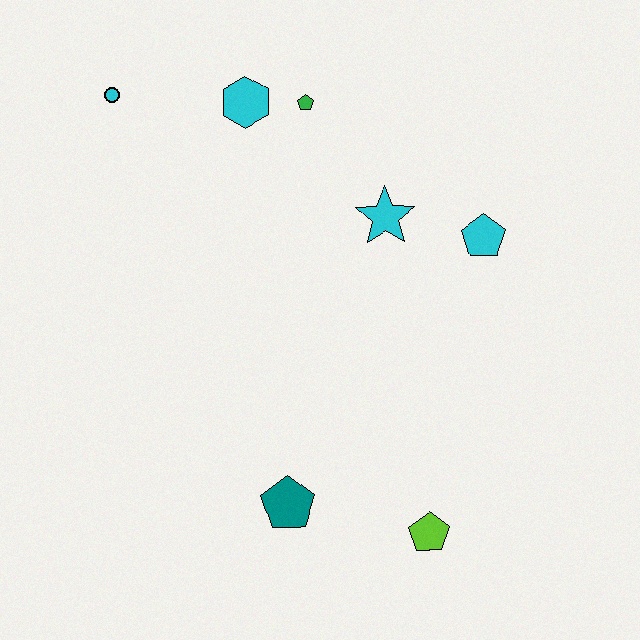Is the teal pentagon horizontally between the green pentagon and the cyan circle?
Yes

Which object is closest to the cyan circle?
The cyan hexagon is closest to the cyan circle.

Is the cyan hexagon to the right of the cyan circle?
Yes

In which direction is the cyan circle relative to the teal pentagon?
The cyan circle is above the teal pentagon.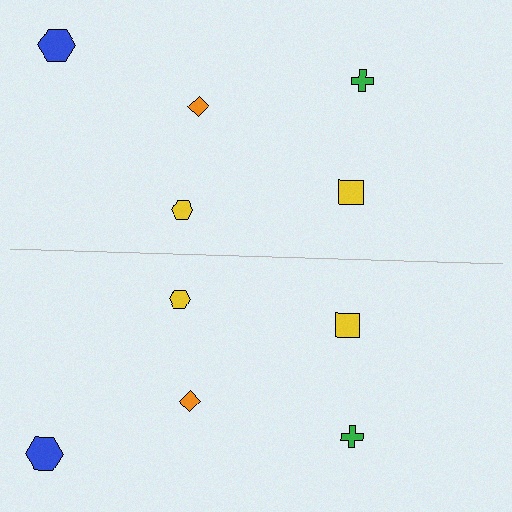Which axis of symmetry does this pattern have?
The pattern has a horizontal axis of symmetry running through the center of the image.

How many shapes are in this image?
There are 10 shapes in this image.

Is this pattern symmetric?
Yes, this pattern has bilateral (reflection) symmetry.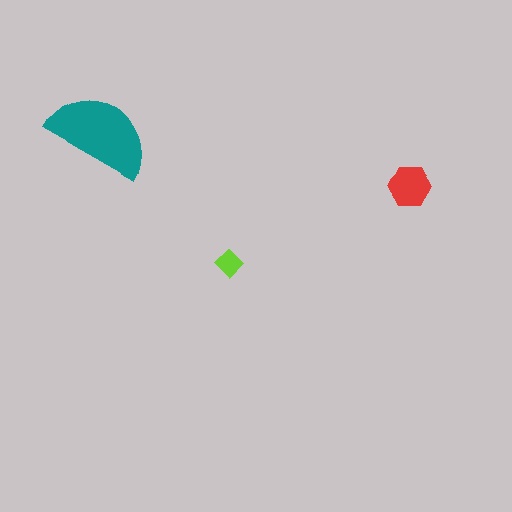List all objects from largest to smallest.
The teal semicircle, the red hexagon, the lime diamond.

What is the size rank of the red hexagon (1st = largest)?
2nd.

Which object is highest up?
The teal semicircle is topmost.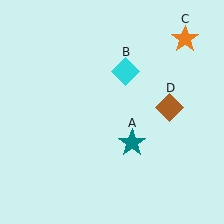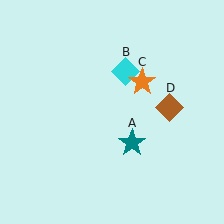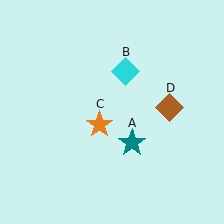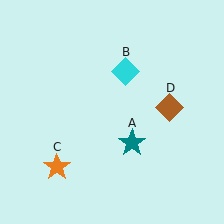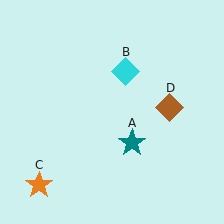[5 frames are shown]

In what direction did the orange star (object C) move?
The orange star (object C) moved down and to the left.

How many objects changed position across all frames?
1 object changed position: orange star (object C).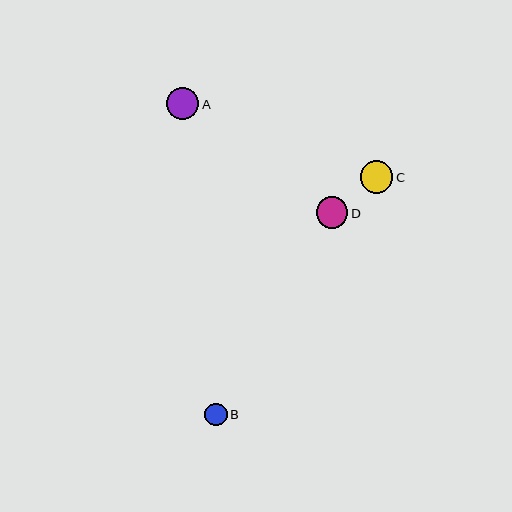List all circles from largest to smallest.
From largest to smallest: C, A, D, B.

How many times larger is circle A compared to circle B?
Circle A is approximately 1.4 times the size of circle B.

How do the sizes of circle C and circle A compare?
Circle C and circle A are approximately the same size.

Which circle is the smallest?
Circle B is the smallest with a size of approximately 23 pixels.